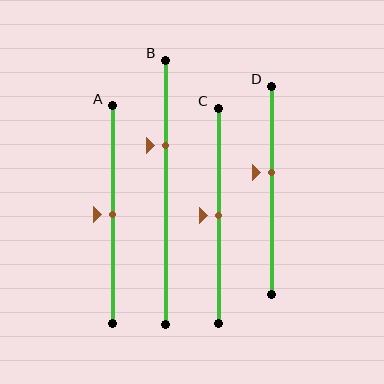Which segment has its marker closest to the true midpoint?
Segment A has its marker closest to the true midpoint.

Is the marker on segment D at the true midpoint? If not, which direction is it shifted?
No, the marker on segment D is shifted upward by about 9% of the segment length.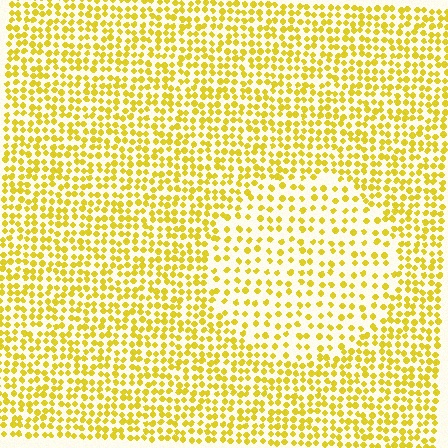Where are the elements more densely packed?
The elements are more densely packed outside the circle boundary.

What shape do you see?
I see a circle.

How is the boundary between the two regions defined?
The boundary is defined by a change in element density (approximately 1.8x ratio). All elements are the same color, size, and shape.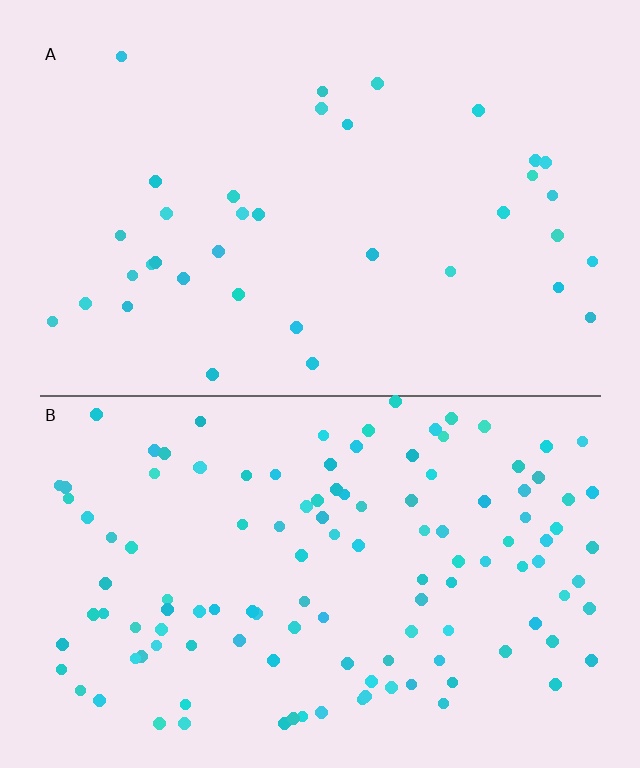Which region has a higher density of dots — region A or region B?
B (the bottom).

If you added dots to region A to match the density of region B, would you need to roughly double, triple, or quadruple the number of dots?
Approximately triple.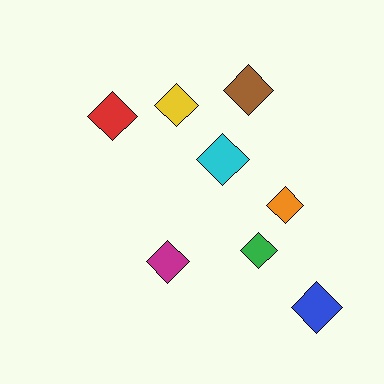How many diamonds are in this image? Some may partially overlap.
There are 8 diamonds.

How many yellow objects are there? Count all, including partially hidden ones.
There is 1 yellow object.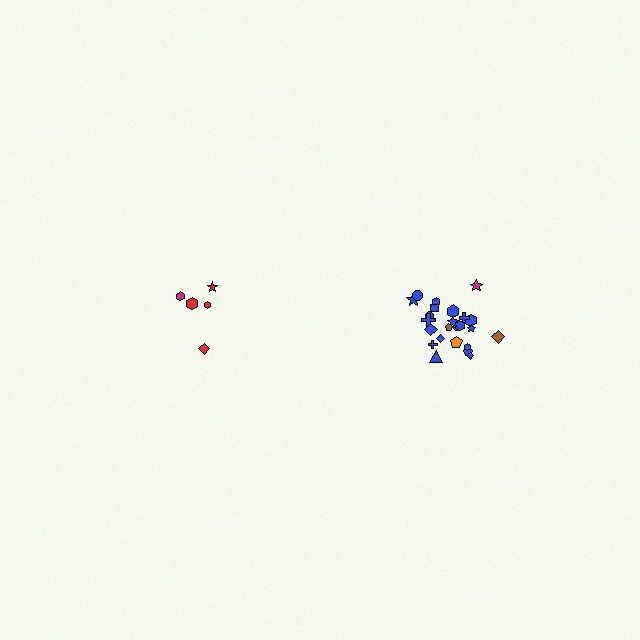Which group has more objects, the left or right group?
The right group.